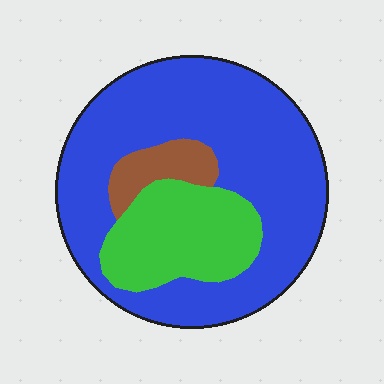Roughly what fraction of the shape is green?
Green takes up about one quarter (1/4) of the shape.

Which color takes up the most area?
Blue, at roughly 70%.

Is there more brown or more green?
Green.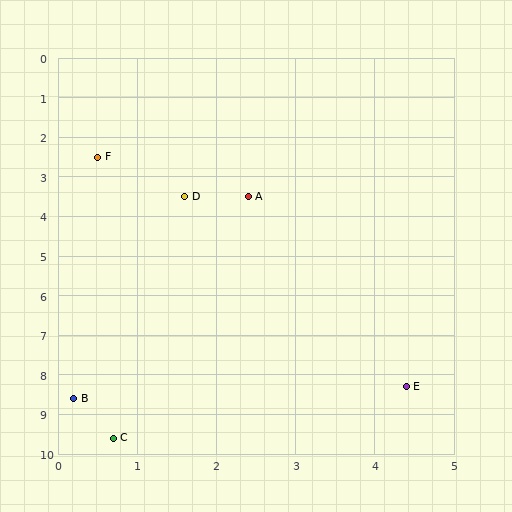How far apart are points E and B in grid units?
Points E and B are about 4.2 grid units apart.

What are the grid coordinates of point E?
Point E is at approximately (4.4, 8.3).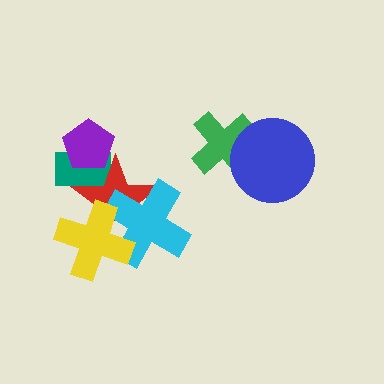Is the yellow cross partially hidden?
No, no other shape covers it.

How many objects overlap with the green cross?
1 object overlaps with the green cross.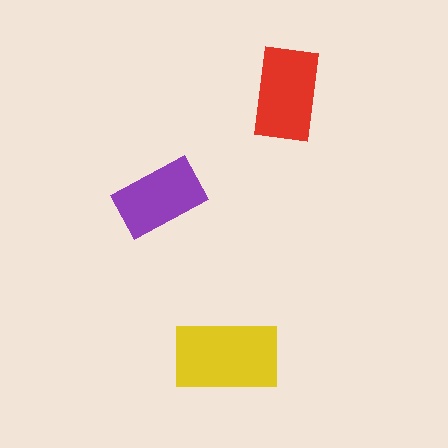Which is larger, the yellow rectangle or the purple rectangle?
The yellow one.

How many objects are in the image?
There are 3 objects in the image.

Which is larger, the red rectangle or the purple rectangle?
The red one.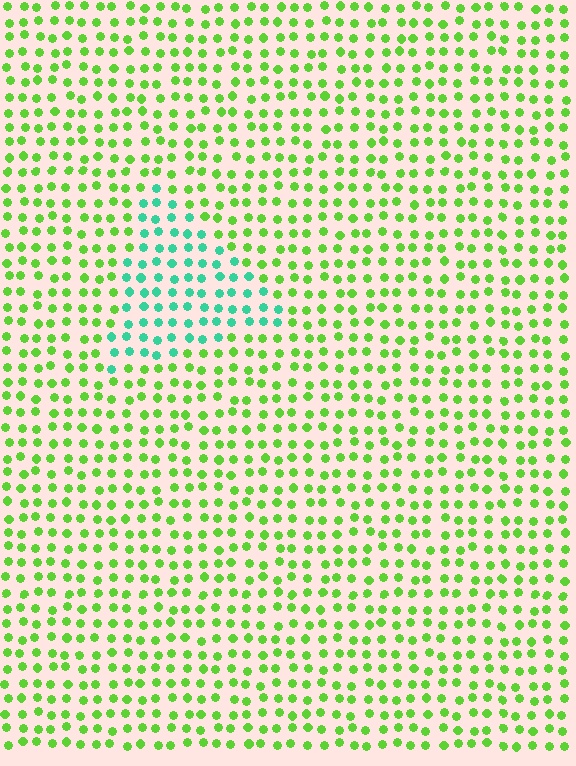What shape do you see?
I see a triangle.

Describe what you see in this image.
The image is filled with small lime elements in a uniform arrangement. A triangle-shaped region is visible where the elements are tinted to a slightly different hue, forming a subtle color boundary.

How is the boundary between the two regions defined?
The boundary is defined purely by a slight shift in hue (about 55 degrees). Spacing, size, and orientation are identical on both sides.